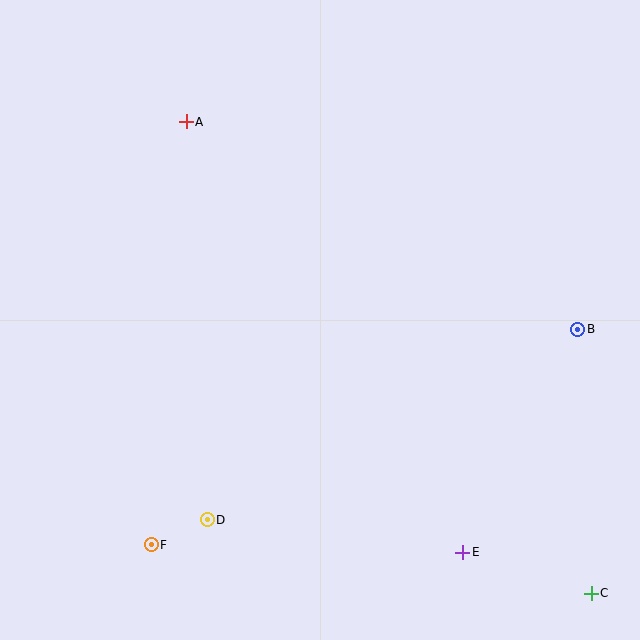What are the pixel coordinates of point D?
Point D is at (207, 520).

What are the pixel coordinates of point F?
Point F is at (151, 545).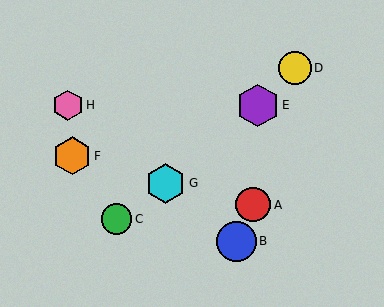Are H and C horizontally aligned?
No, H is at y≈105 and C is at y≈219.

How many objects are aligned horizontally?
2 objects (E, H) are aligned horizontally.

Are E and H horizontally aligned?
Yes, both are at y≈105.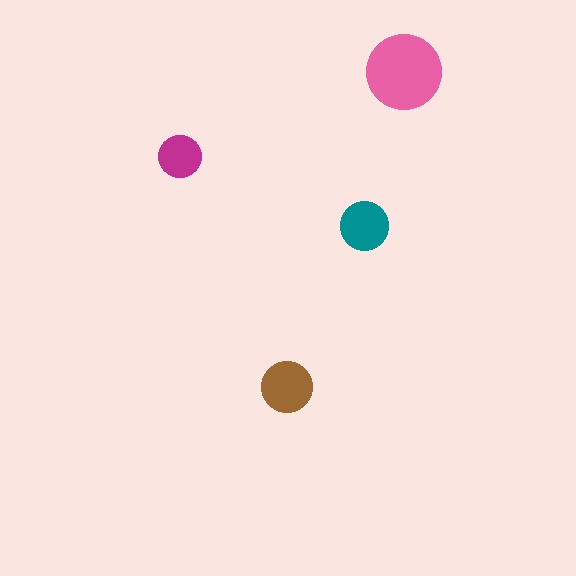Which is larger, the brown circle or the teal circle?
The brown one.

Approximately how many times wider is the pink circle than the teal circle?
About 1.5 times wider.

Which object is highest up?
The pink circle is topmost.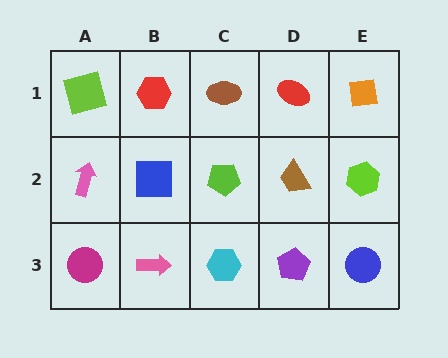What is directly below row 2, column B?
A pink arrow.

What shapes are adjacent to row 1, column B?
A blue square (row 2, column B), a lime square (row 1, column A), a brown ellipse (row 1, column C).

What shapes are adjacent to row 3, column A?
A pink arrow (row 2, column A), a pink arrow (row 3, column B).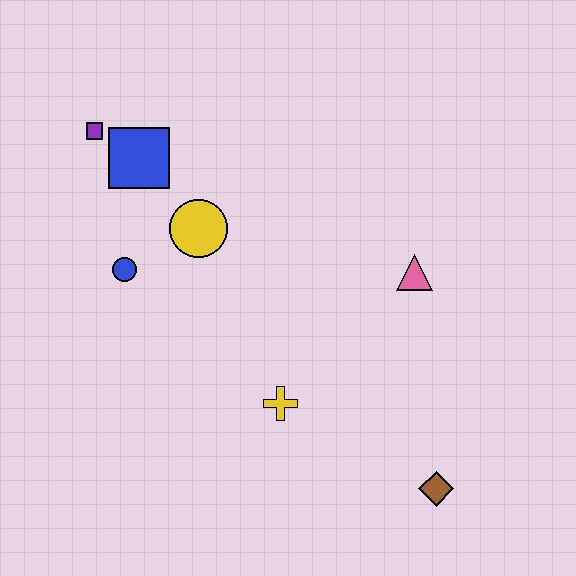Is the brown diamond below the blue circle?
Yes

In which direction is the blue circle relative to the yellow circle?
The blue circle is to the left of the yellow circle.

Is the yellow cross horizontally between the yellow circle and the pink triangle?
Yes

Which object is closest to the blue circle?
The yellow circle is closest to the blue circle.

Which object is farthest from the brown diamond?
The purple square is farthest from the brown diamond.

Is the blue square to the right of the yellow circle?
No